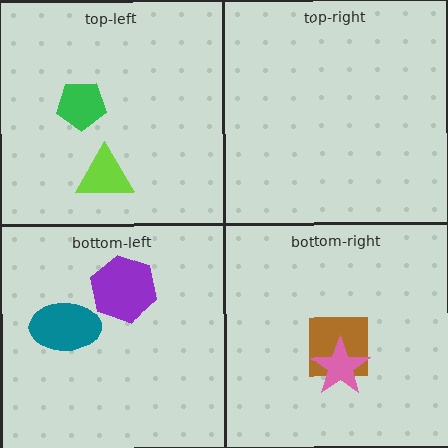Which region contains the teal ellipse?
The bottom-left region.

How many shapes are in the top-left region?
2.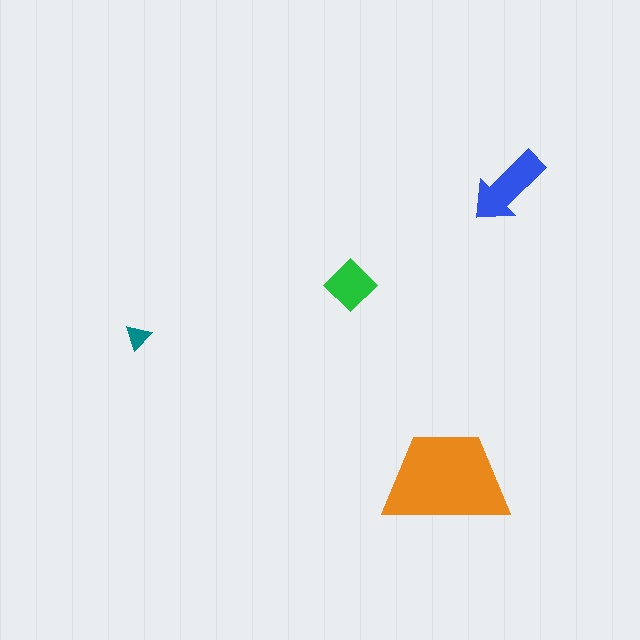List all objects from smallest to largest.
The teal triangle, the green diamond, the blue arrow, the orange trapezoid.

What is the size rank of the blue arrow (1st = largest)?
2nd.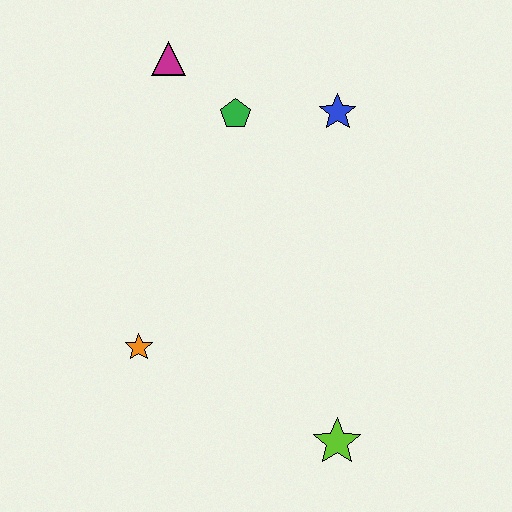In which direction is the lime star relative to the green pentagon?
The lime star is below the green pentagon.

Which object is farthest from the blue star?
The lime star is farthest from the blue star.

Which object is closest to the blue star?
The green pentagon is closest to the blue star.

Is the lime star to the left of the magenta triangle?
No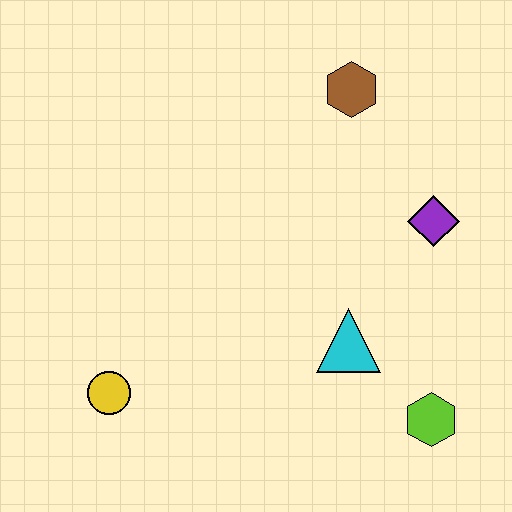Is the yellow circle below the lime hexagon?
No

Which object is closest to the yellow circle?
The cyan triangle is closest to the yellow circle.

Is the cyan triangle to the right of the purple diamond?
No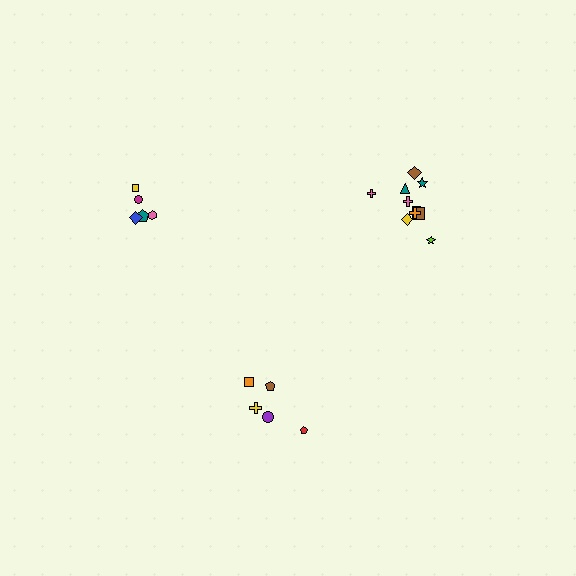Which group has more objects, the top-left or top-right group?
The top-right group.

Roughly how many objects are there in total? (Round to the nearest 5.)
Roughly 20 objects in total.